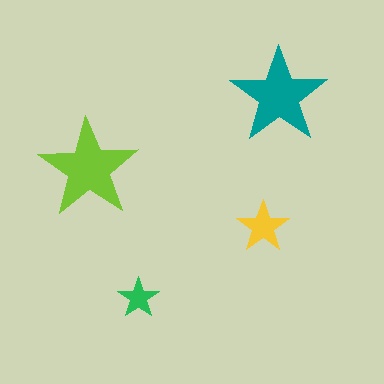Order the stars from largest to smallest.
the lime one, the teal one, the yellow one, the green one.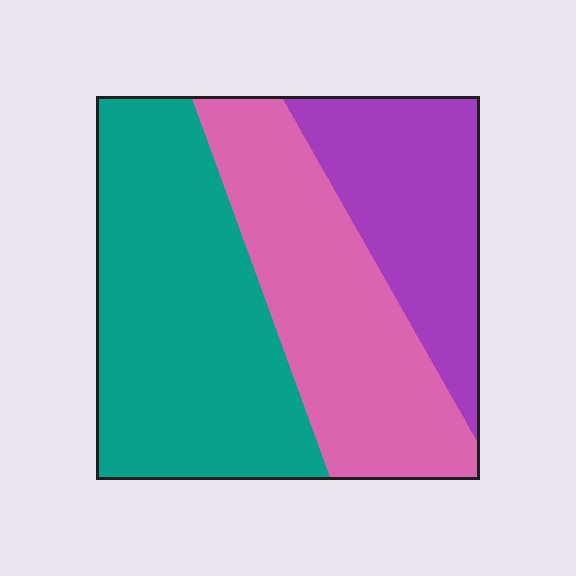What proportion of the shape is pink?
Pink covers around 35% of the shape.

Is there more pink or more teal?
Teal.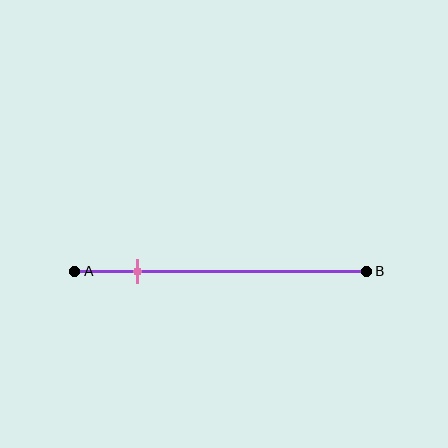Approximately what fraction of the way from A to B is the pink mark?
The pink mark is approximately 20% of the way from A to B.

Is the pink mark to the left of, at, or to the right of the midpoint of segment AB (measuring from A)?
The pink mark is to the left of the midpoint of segment AB.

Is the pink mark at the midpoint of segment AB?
No, the mark is at about 20% from A, not at the 50% midpoint.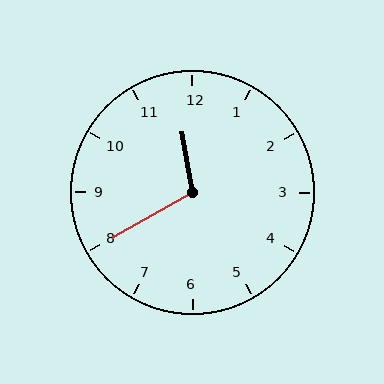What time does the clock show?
11:40.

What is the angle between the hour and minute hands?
Approximately 110 degrees.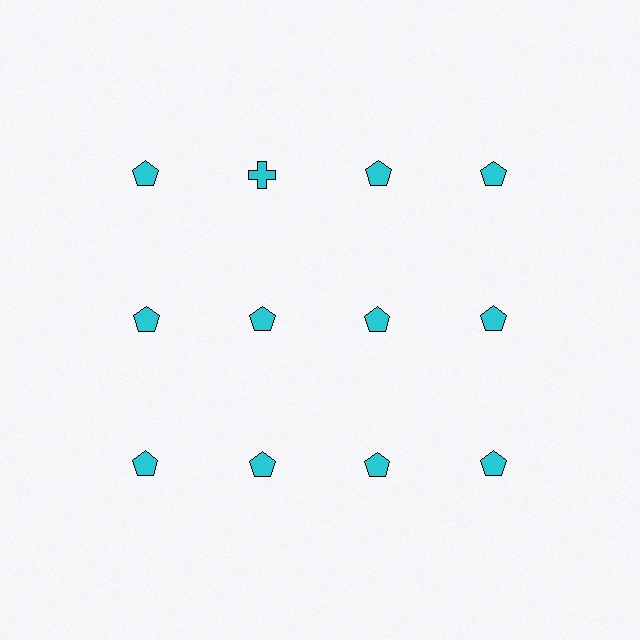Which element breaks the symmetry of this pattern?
The cyan cross in the top row, second from left column breaks the symmetry. All other shapes are cyan pentagons.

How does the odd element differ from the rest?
It has a different shape: cross instead of pentagon.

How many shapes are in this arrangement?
There are 12 shapes arranged in a grid pattern.